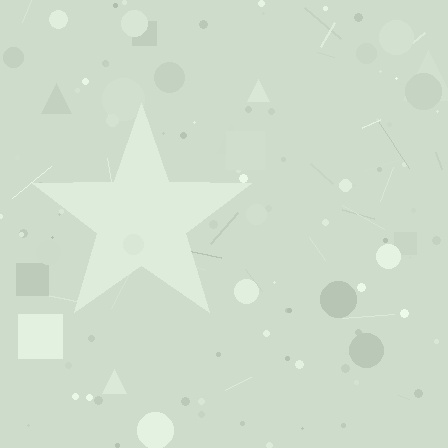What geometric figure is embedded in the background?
A star is embedded in the background.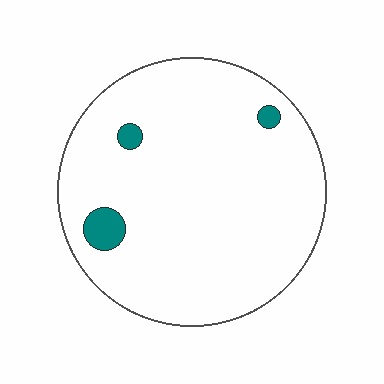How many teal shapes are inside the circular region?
3.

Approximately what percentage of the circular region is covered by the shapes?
Approximately 5%.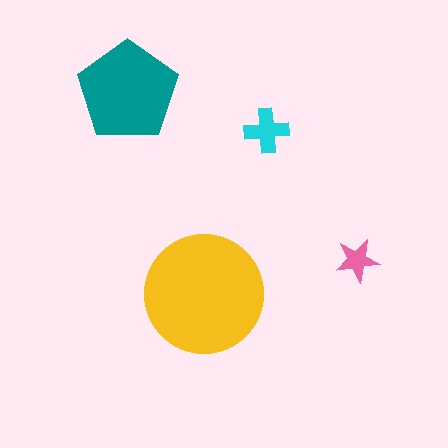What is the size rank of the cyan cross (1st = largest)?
3rd.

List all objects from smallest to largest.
The pink star, the cyan cross, the teal pentagon, the yellow circle.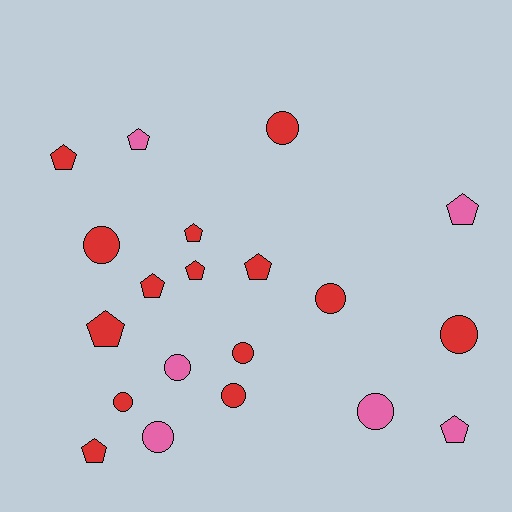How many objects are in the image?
There are 20 objects.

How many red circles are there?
There are 7 red circles.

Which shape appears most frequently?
Circle, with 10 objects.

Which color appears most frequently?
Red, with 14 objects.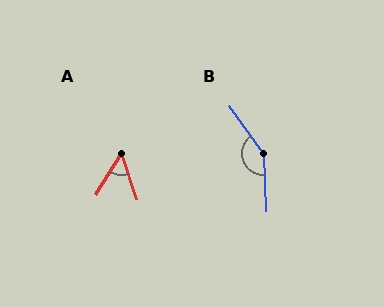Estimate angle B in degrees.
Approximately 147 degrees.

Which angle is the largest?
B, at approximately 147 degrees.